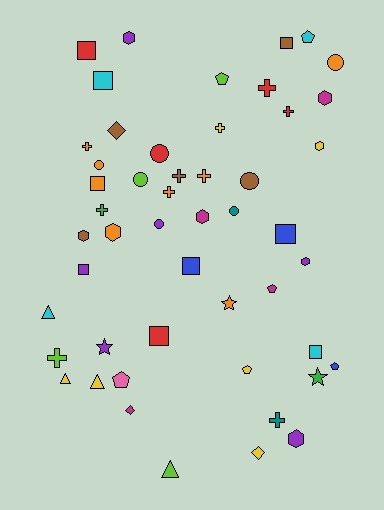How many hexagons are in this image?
There are 8 hexagons.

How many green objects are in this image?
There are 2 green objects.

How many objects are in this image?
There are 50 objects.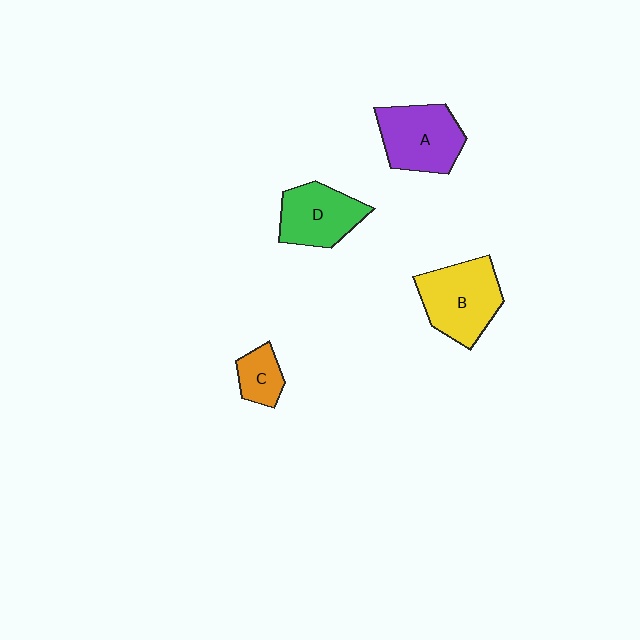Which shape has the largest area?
Shape B (yellow).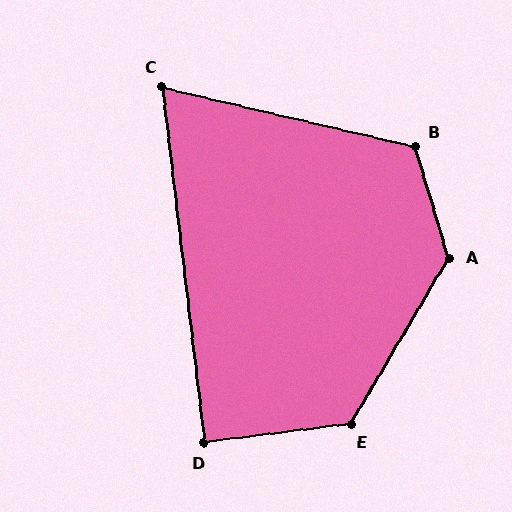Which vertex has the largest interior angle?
A, at approximately 132 degrees.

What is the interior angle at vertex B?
Approximately 120 degrees (obtuse).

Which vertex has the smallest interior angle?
C, at approximately 70 degrees.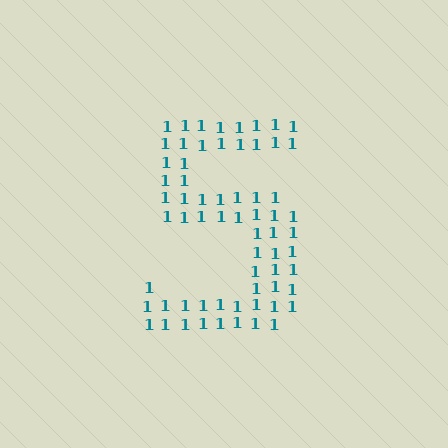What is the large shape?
The large shape is the digit 5.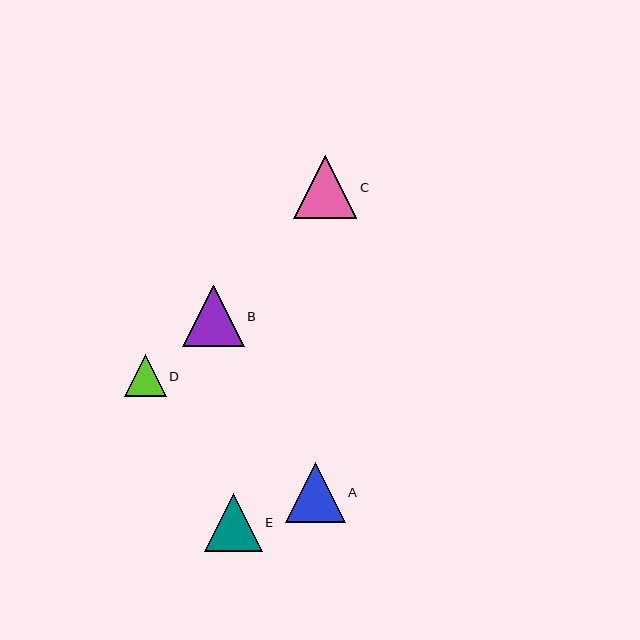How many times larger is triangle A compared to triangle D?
Triangle A is approximately 1.4 times the size of triangle D.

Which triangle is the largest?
Triangle C is the largest with a size of approximately 63 pixels.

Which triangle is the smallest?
Triangle D is the smallest with a size of approximately 42 pixels.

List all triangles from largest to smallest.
From largest to smallest: C, B, A, E, D.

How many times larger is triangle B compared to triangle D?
Triangle B is approximately 1.5 times the size of triangle D.